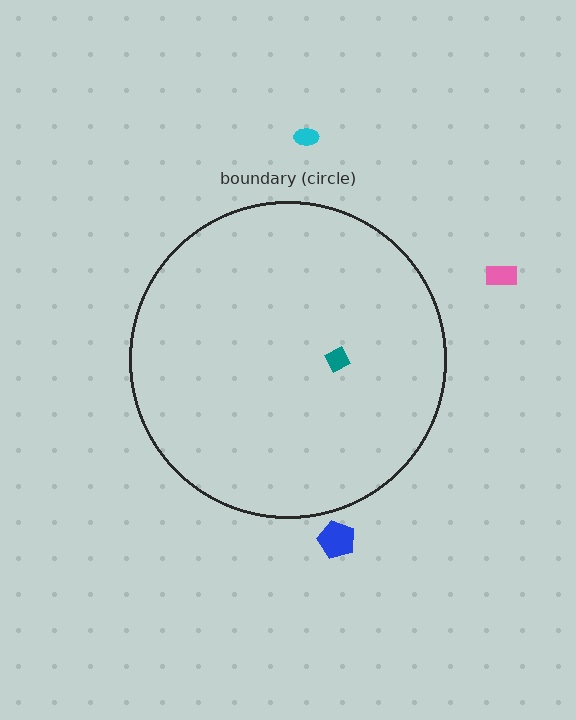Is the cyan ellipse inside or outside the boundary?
Outside.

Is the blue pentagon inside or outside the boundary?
Outside.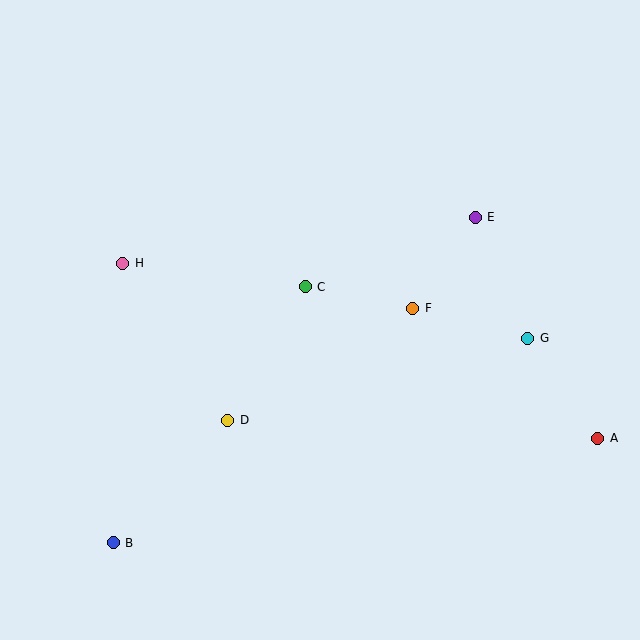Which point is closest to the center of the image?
Point C at (305, 287) is closest to the center.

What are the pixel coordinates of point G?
Point G is at (528, 338).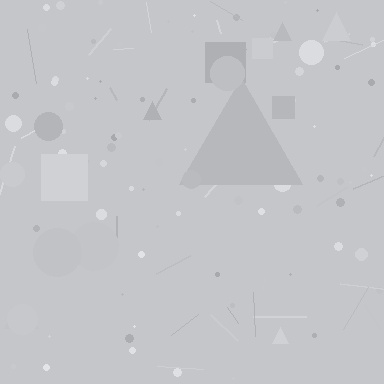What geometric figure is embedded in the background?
A triangle is embedded in the background.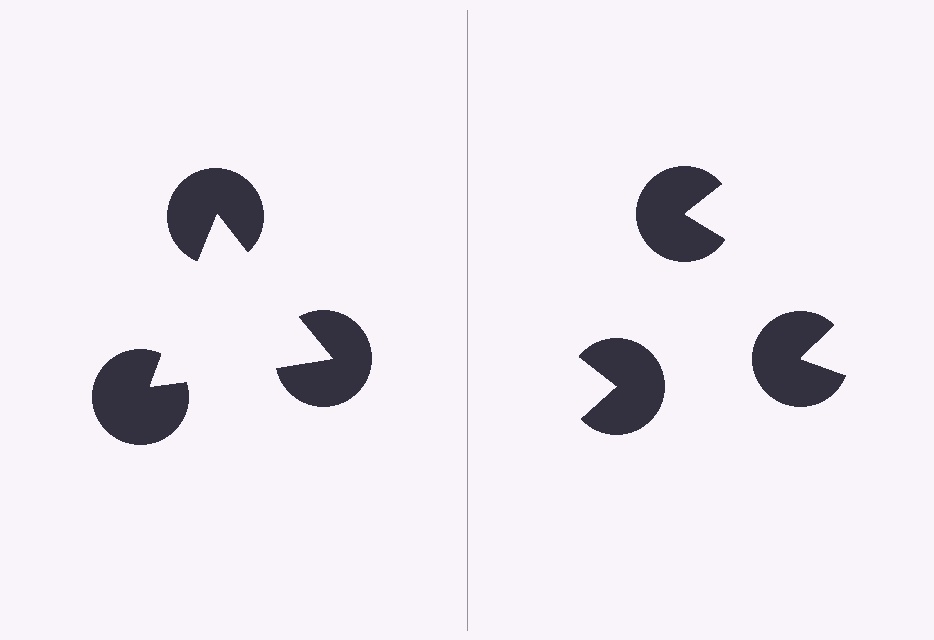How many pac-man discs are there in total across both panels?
6 — 3 on each side.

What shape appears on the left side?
An illusory triangle.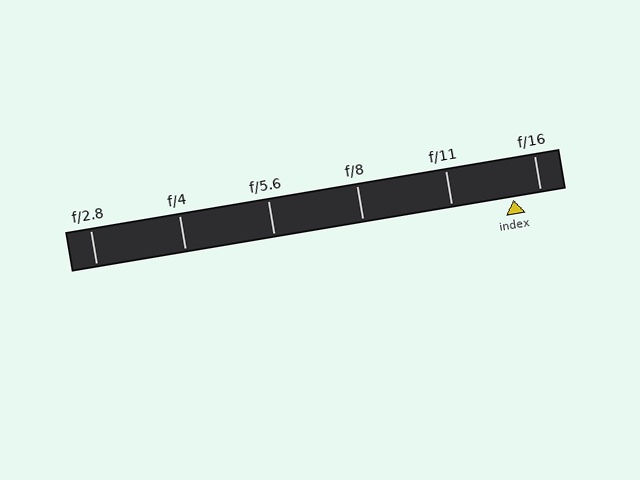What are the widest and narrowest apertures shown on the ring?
The widest aperture shown is f/2.8 and the narrowest is f/16.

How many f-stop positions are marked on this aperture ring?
There are 6 f-stop positions marked.